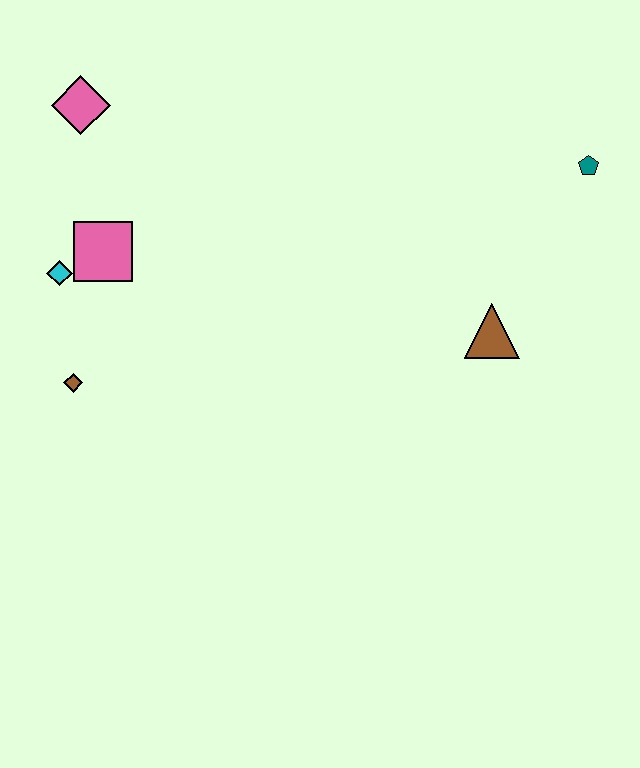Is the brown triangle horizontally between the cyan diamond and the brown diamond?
No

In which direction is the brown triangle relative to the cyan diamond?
The brown triangle is to the right of the cyan diamond.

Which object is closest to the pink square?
The cyan diamond is closest to the pink square.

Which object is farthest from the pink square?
The teal pentagon is farthest from the pink square.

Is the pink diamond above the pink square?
Yes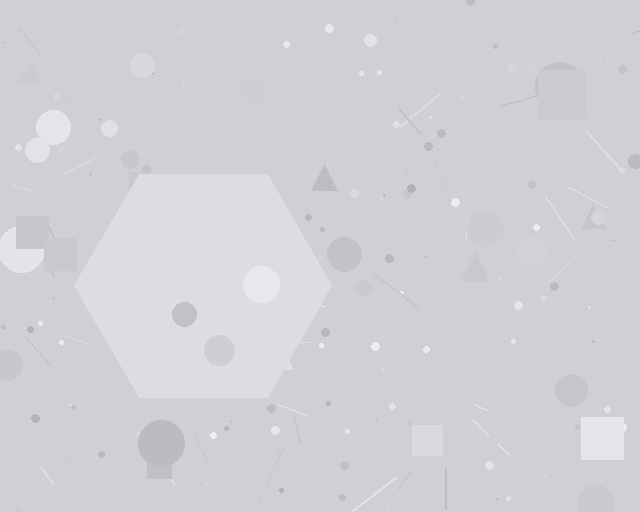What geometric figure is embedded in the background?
A hexagon is embedded in the background.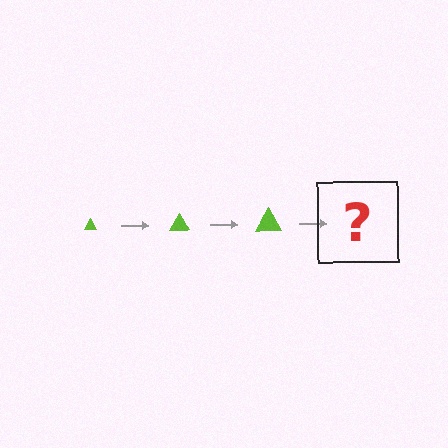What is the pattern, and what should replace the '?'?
The pattern is that the triangle gets progressively larger each step. The '?' should be a lime triangle, larger than the previous one.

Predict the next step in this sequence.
The next step is a lime triangle, larger than the previous one.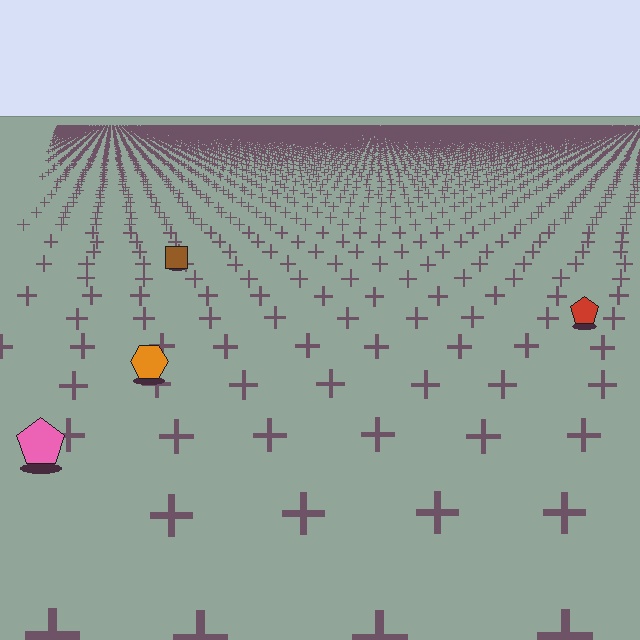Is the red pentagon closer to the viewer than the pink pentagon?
No. The pink pentagon is closer — you can tell from the texture gradient: the ground texture is coarser near it.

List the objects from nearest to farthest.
From nearest to farthest: the pink pentagon, the orange hexagon, the red pentagon, the brown square.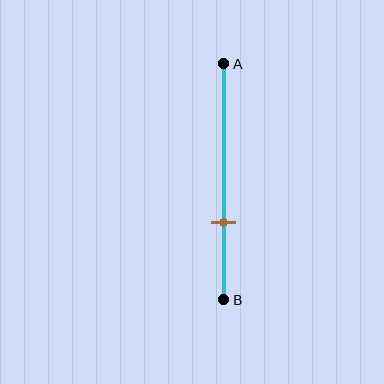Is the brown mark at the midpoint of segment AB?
No, the mark is at about 65% from A, not at the 50% midpoint.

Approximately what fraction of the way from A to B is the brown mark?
The brown mark is approximately 65% of the way from A to B.